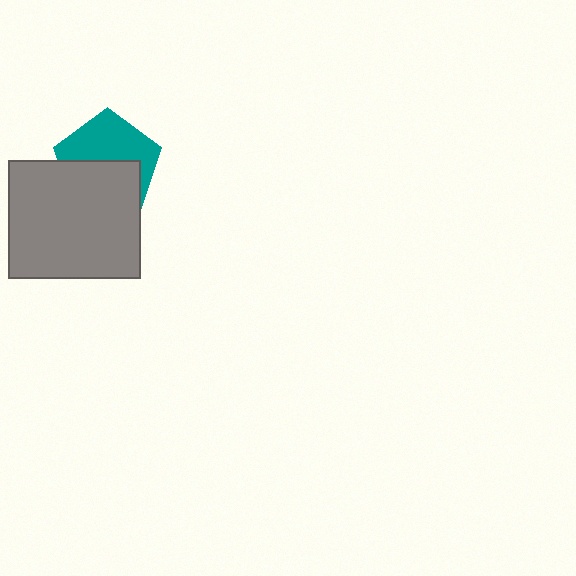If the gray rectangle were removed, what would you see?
You would see the complete teal pentagon.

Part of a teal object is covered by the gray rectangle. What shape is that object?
It is a pentagon.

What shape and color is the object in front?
The object in front is a gray rectangle.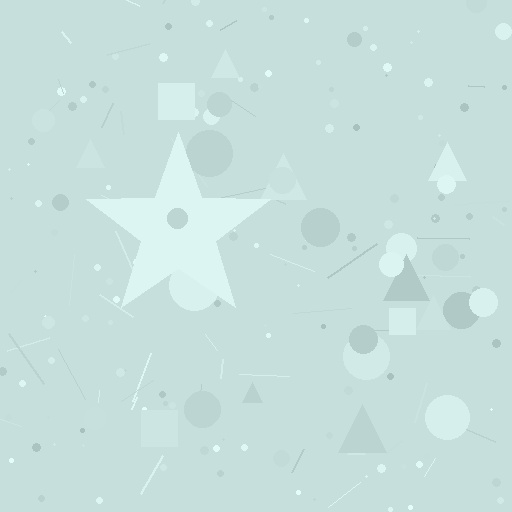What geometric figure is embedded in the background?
A star is embedded in the background.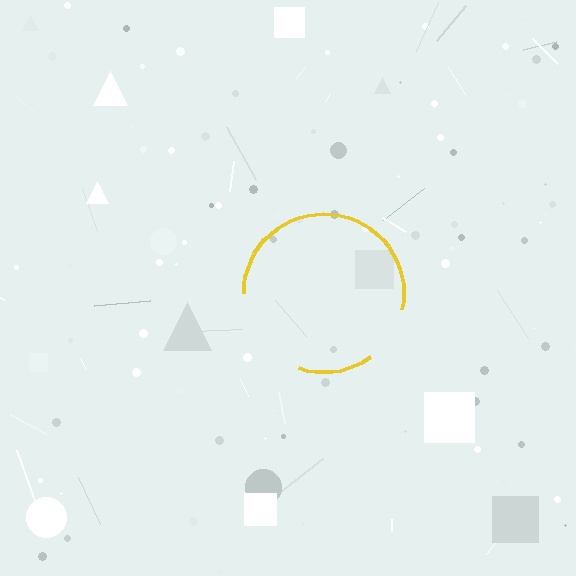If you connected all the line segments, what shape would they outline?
They would outline a circle.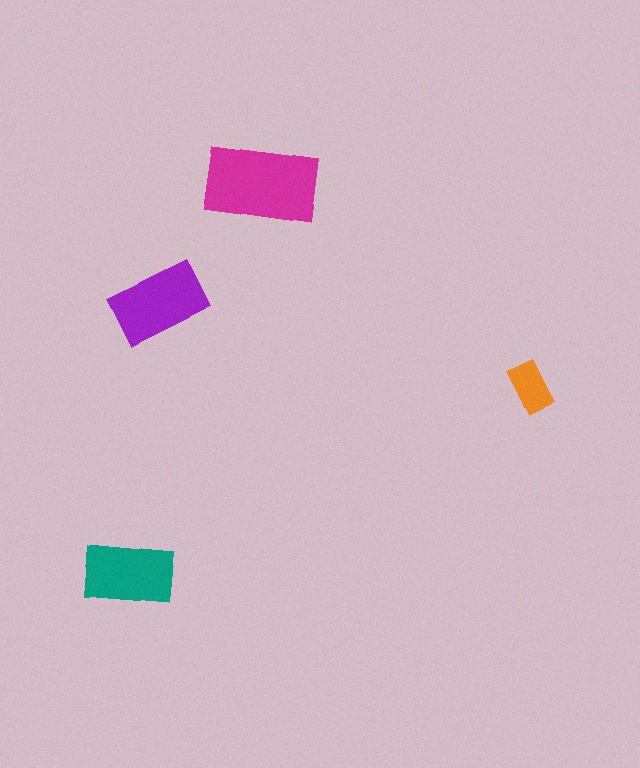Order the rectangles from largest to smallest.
the magenta one, the purple one, the teal one, the orange one.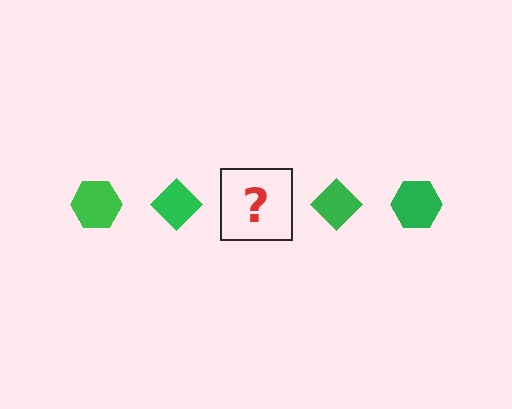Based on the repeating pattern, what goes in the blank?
The blank should be a green hexagon.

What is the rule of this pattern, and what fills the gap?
The rule is that the pattern cycles through hexagon, diamond shapes in green. The gap should be filled with a green hexagon.